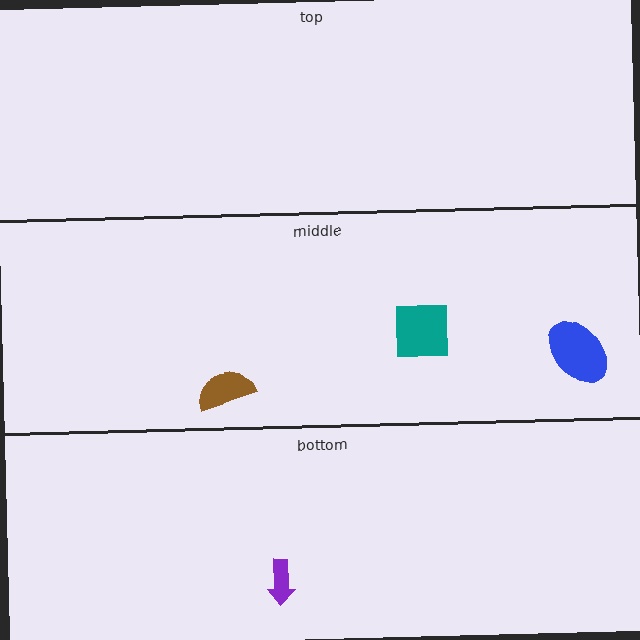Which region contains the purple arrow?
The bottom region.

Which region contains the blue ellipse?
The middle region.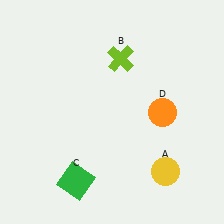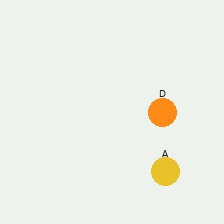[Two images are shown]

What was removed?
The lime cross (B), the green square (C) were removed in Image 2.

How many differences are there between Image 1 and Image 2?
There are 2 differences between the two images.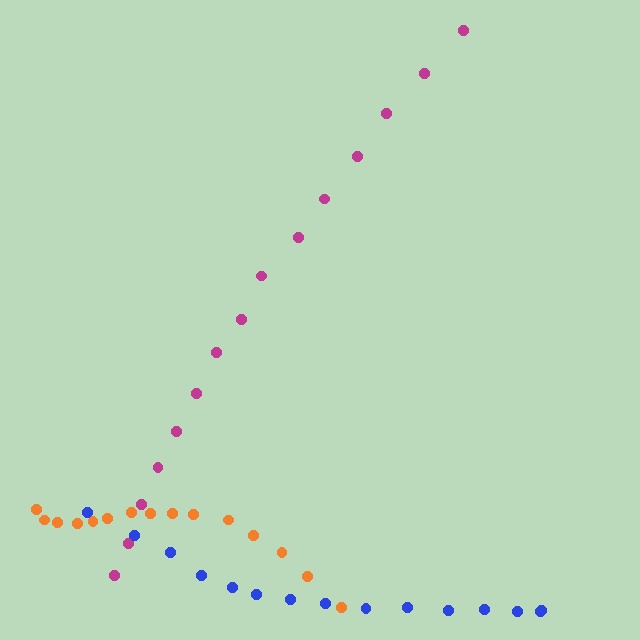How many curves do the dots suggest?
There are 3 distinct paths.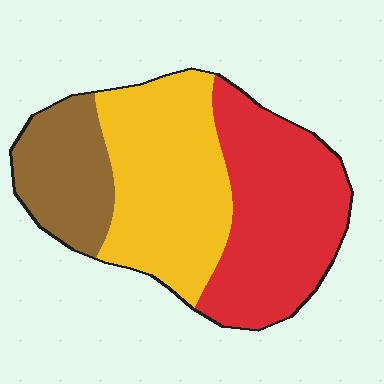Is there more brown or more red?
Red.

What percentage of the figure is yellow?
Yellow takes up between a third and a half of the figure.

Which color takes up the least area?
Brown, at roughly 20%.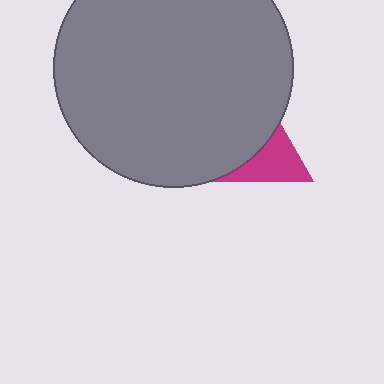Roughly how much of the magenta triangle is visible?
A small part of it is visible (roughly 31%).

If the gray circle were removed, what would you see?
You would see the complete magenta triangle.